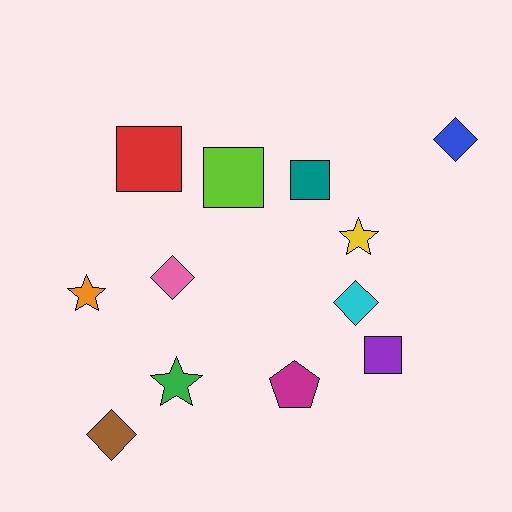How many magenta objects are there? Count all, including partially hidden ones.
There is 1 magenta object.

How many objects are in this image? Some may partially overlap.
There are 12 objects.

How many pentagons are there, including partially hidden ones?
There is 1 pentagon.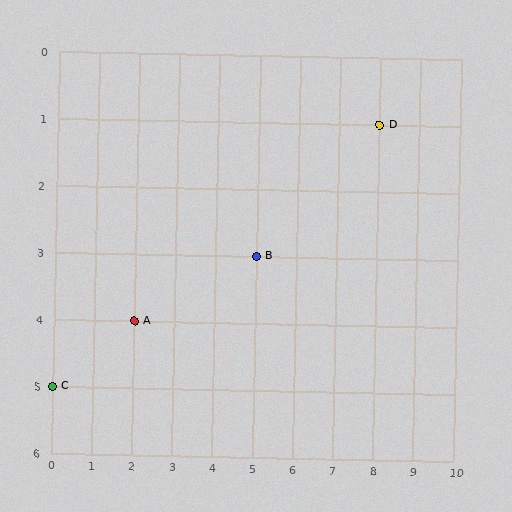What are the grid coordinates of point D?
Point D is at grid coordinates (8, 1).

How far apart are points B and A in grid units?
Points B and A are 3 columns and 1 row apart (about 3.2 grid units diagonally).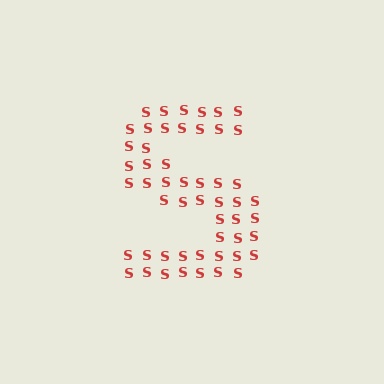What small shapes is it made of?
It is made of small letter S's.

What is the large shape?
The large shape is the letter S.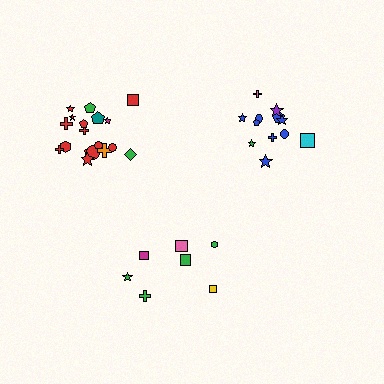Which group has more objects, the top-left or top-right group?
The top-left group.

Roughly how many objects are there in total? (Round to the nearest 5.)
Roughly 35 objects in total.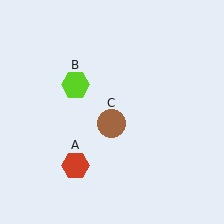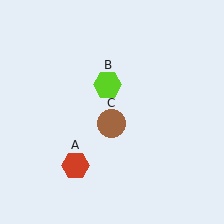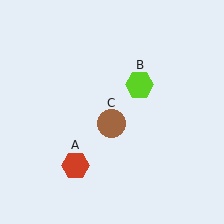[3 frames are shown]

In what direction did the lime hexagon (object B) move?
The lime hexagon (object B) moved right.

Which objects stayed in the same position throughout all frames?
Red hexagon (object A) and brown circle (object C) remained stationary.